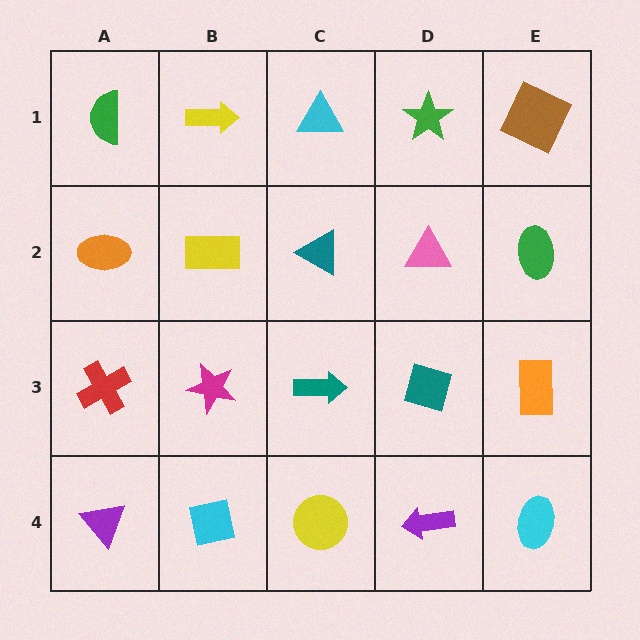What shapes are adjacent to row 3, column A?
An orange ellipse (row 2, column A), a purple triangle (row 4, column A), a magenta star (row 3, column B).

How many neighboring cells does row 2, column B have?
4.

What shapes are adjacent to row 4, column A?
A red cross (row 3, column A), a cyan square (row 4, column B).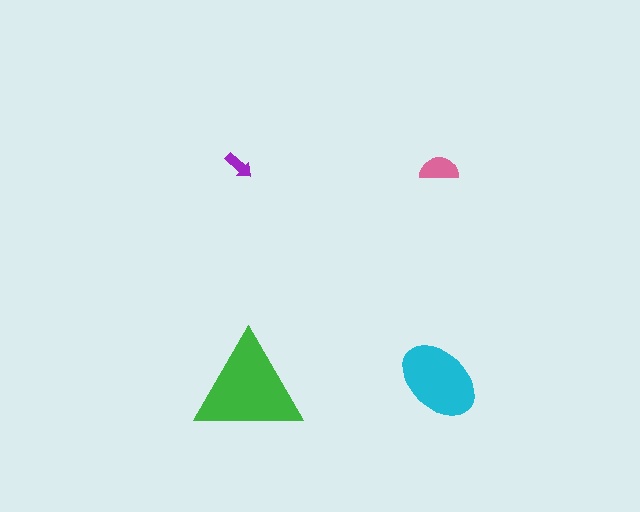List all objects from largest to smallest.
The green triangle, the cyan ellipse, the pink semicircle, the purple arrow.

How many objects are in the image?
There are 4 objects in the image.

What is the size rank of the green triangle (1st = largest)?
1st.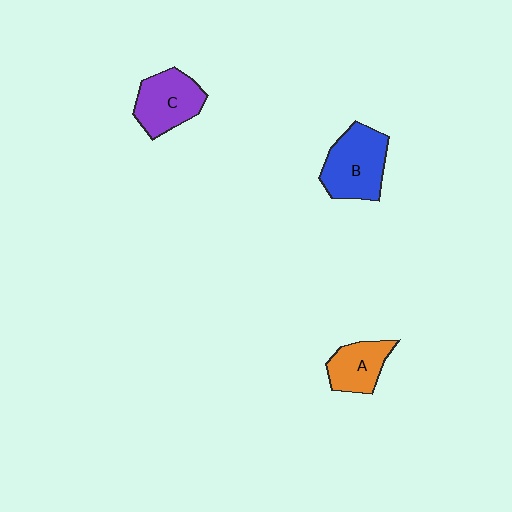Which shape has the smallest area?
Shape A (orange).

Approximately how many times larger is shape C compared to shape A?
Approximately 1.3 times.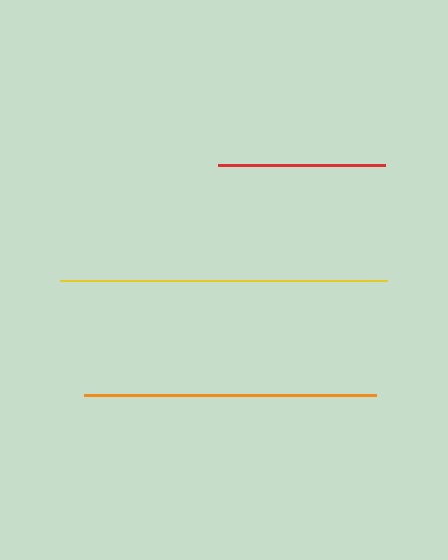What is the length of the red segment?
The red segment is approximately 167 pixels long.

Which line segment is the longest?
The yellow line is the longest at approximately 327 pixels.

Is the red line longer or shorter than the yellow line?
The yellow line is longer than the red line.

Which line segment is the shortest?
The red line is the shortest at approximately 167 pixels.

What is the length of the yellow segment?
The yellow segment is approximately 327 pixels long.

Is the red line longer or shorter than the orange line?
The orange line is longer than the red line.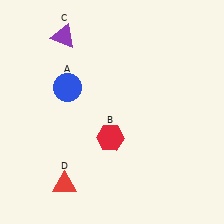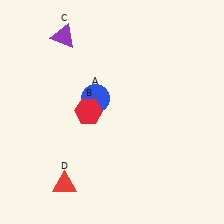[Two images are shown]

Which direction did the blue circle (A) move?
The blue circle (A) moved right.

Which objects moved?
The objects that moved are: the blue circle (A), the red hexagon (B).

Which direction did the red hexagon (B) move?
The red hexagon (B) moved up.